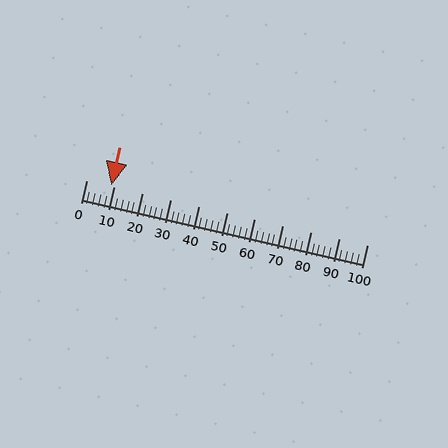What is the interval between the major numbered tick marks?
The major tick marks are spaced 10 units apart.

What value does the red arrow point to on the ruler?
The red arrow points to approximately 9.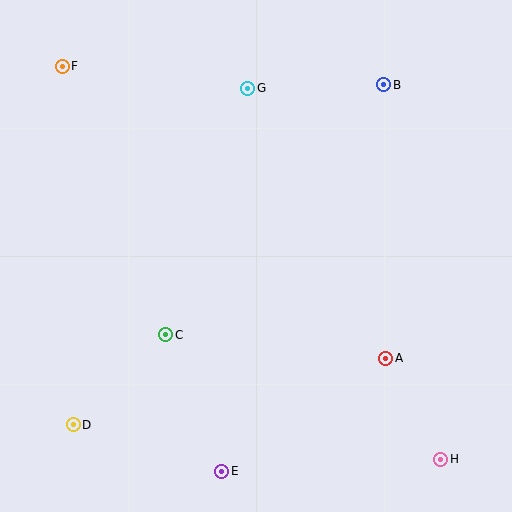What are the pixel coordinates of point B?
Point B is at (384, 85).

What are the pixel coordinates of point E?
Point E is at (222, 471).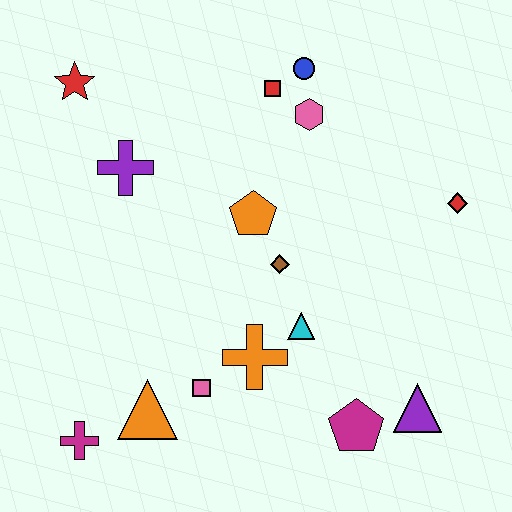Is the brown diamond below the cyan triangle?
No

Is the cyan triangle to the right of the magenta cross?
Yes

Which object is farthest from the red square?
The magenta cross is farthest from the red square.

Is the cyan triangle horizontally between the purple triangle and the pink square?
Yes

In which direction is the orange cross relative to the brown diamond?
The orange cross is below the brown diamond.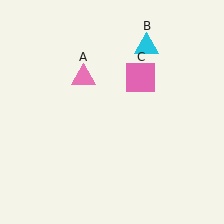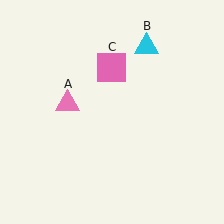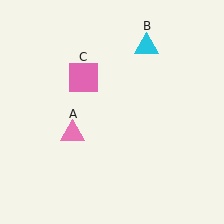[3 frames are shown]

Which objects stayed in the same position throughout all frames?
Cyan triangle (object B) remained stationary.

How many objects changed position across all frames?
2 objects changed position: pink triangle (object A), pink square (object C).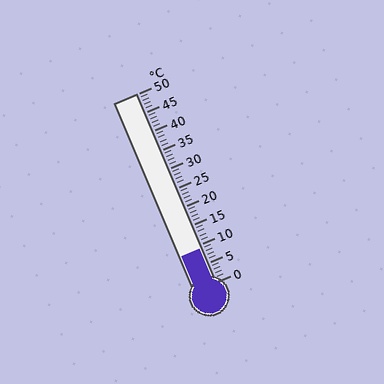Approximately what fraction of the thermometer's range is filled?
The thermometer is filled to approximately 20% of its range.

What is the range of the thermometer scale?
The thermometer scale ranges from 0°C to 50°C.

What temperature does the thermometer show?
The thermometer shows approximately 9°C.